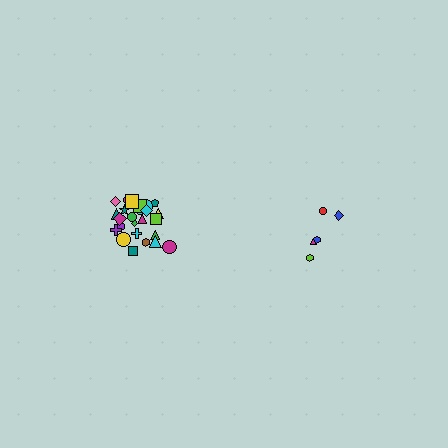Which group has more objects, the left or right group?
The left group.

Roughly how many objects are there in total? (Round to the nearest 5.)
Roughly 30 objects in total.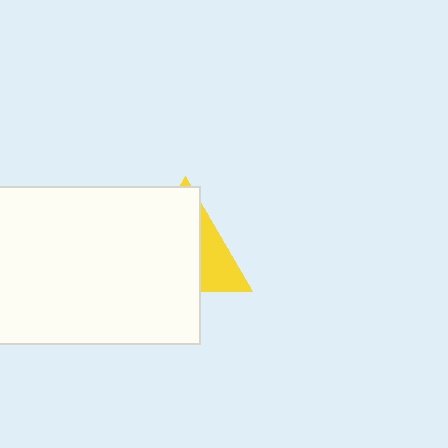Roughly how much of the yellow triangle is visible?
A small part of it is visible (roughly 30%).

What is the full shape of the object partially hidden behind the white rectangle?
The partially hidden object is a yellow triangle.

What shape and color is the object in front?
The object in front is a white rectangle.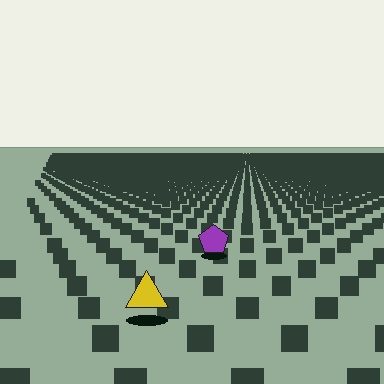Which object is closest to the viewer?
The yellow triangle is closest. The texture marks near it are larger and more spread out.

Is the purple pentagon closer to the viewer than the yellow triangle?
No. The yellow triangle is closer — you can tell from the texture gradient: the ground texture is coarser near it.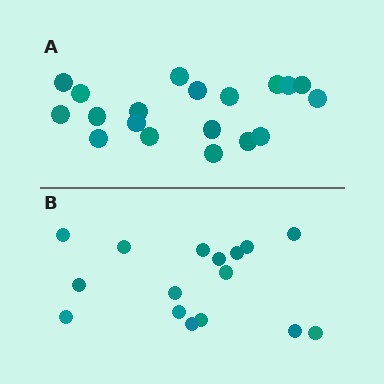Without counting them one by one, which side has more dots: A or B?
Region A (the top region) has more dots.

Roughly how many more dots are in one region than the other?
Region A has just a few more — roughly 2 or 3 more dots than region B.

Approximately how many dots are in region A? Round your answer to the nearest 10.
About 20 dots. (The exact count is 19, which rounds to 20.)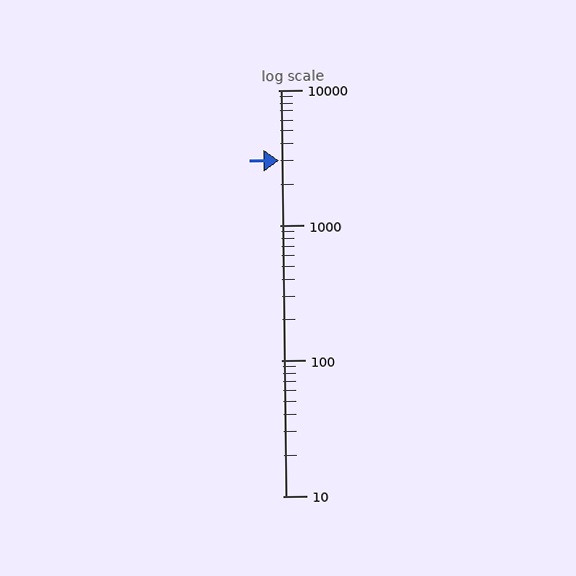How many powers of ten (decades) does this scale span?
The scale spans 3 decades, from 10 to 10000.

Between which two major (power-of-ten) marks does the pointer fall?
The pointer is between 1000 and 10000.